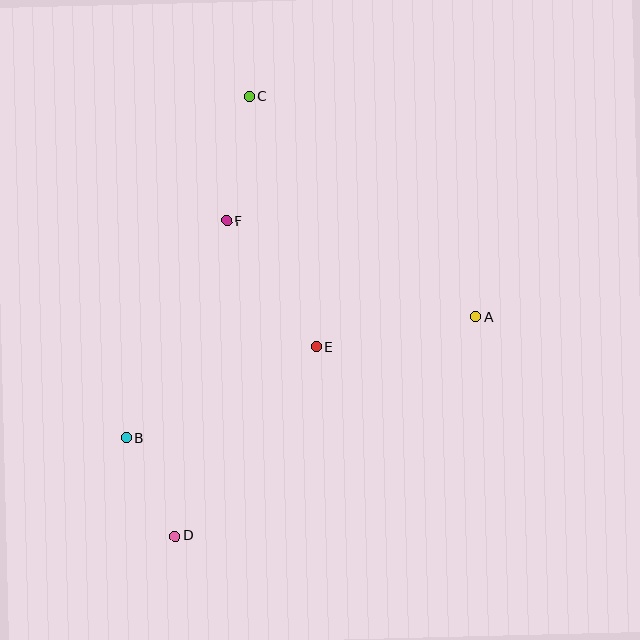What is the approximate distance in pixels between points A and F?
The distance between A and F is approximately 267 pixels.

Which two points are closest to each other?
Points B and D are closest to each other.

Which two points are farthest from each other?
Points C and D are farthest from each other.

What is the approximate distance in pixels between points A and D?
The distance between A and D is approximately 372 pixels.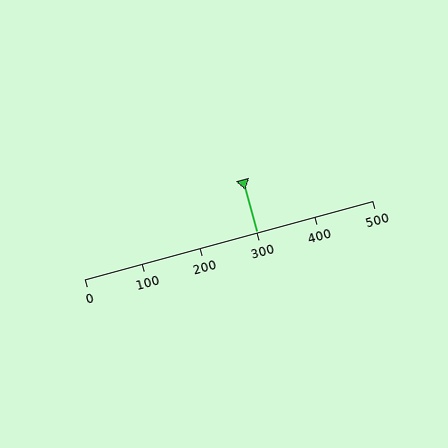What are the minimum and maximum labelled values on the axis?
The axis runs from 0 to 500.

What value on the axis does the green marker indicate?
The marker indicates approximately 300.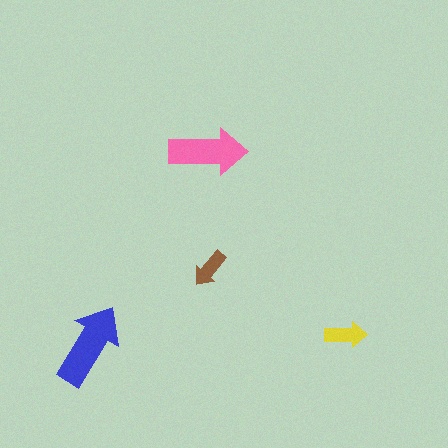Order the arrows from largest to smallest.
the blue one, the pink one, the yellow one, the brown one.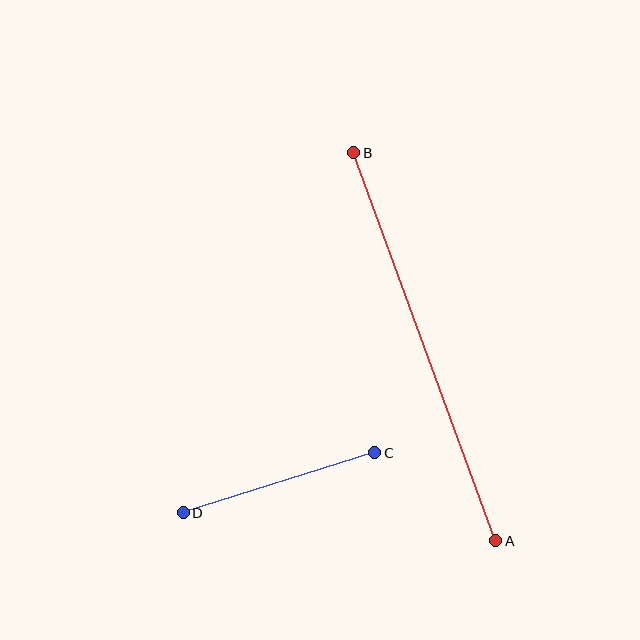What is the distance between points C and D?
The distance is approximately 200 pixels.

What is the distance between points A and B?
The distance is approximately 413 pixels.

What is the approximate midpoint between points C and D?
The midpoint is at approximately (279, 483) pixels.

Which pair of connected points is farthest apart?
Points A and B are farthest apart.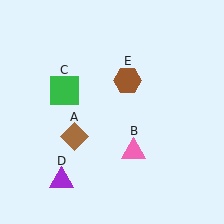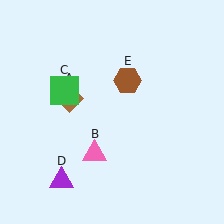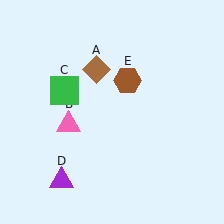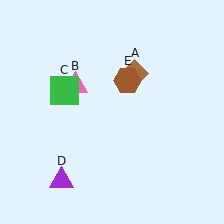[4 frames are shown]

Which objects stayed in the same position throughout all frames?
Green square (object C) and purple triangle (object D) and brown hexagon (object E) remained stationary.